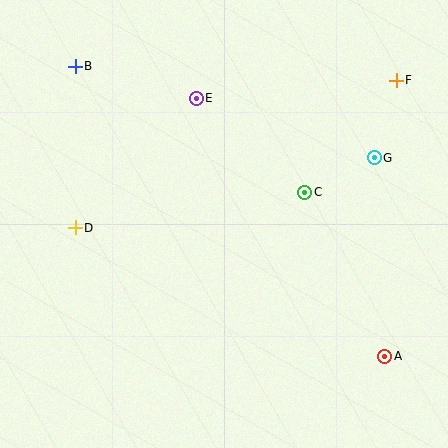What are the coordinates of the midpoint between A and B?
The midpoint between A and B is at (230, 211).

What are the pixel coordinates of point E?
Point E is at (196, 98).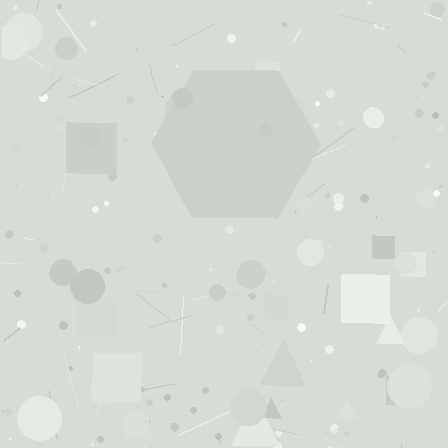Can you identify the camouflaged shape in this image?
The camouflaged shape is a hexagon.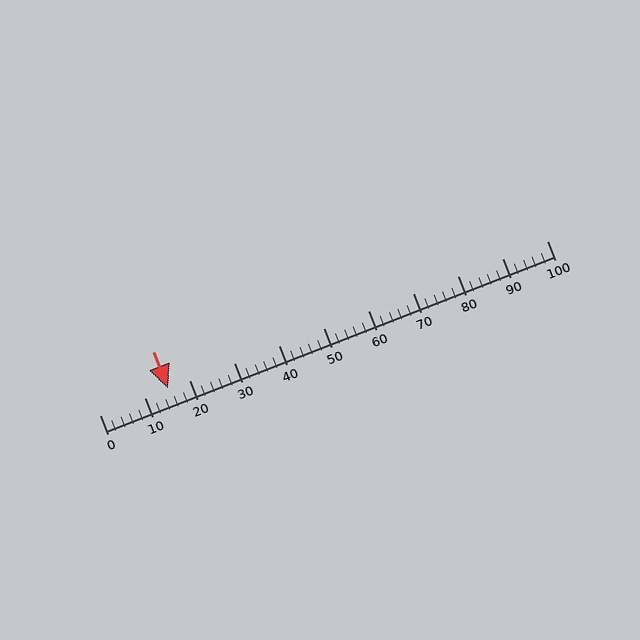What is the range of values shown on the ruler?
The ruler shows values from 0 to 100.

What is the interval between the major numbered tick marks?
The major tick marks are spaced 10 units apart.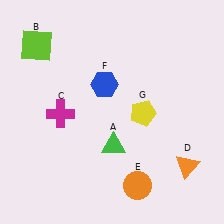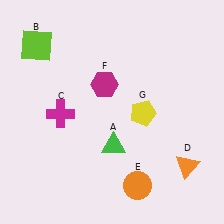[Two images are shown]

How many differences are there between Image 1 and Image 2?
There is 1 difference between the two images.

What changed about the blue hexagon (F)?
In Image 1, F is blue. In Image 2, it changed to magenta.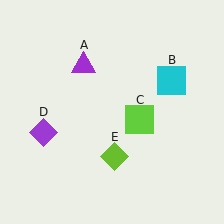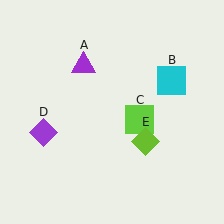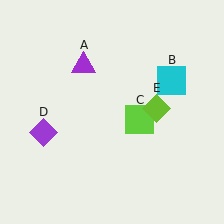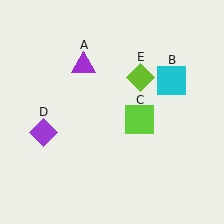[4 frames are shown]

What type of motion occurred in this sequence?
The lime diamond (object E) rotated counterclockwise around the center of the scene.